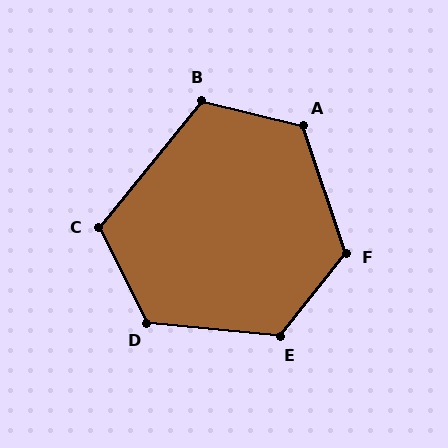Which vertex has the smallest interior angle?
C, at approximately 114 degrees.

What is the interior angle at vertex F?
Approximately 123 degrees (obtuse).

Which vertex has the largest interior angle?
A, at approximately 123 degrees.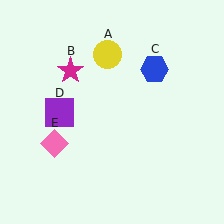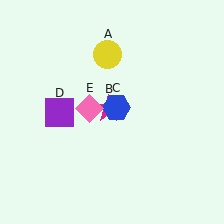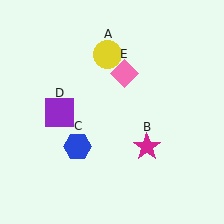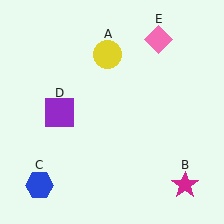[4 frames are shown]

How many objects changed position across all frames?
3 objects changed position: magenta star (object B), blue hexagon (object C), pink diamond (object E).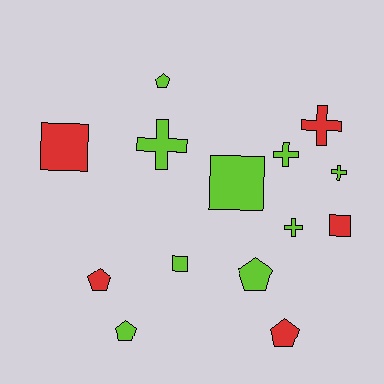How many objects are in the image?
There are 14 objects.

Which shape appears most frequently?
Cross, with 5 objects.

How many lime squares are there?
There are 2 lime squares.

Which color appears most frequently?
Lime, with 9 objects.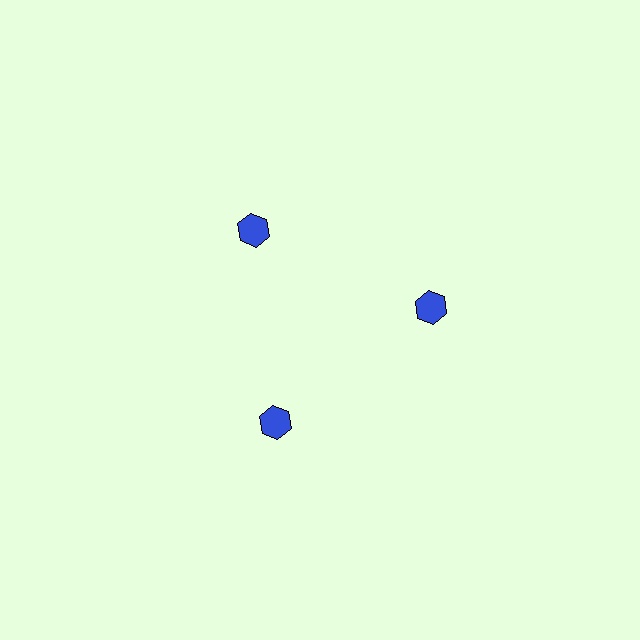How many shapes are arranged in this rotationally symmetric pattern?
There are 3 shapes, arranged in 3 groups of 1.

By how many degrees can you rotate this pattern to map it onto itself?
The pattern maps onto itself every 120 degrees of rotation.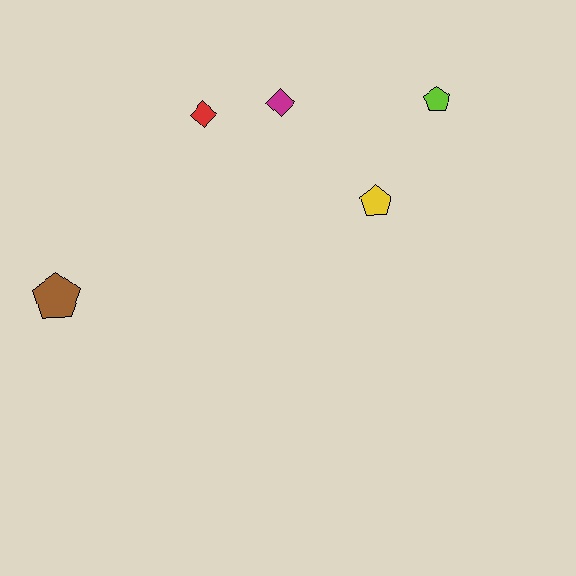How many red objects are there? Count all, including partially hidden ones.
There is 1 red object.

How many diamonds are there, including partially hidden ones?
There are 2 diamonds.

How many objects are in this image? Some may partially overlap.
There are 5 objects.